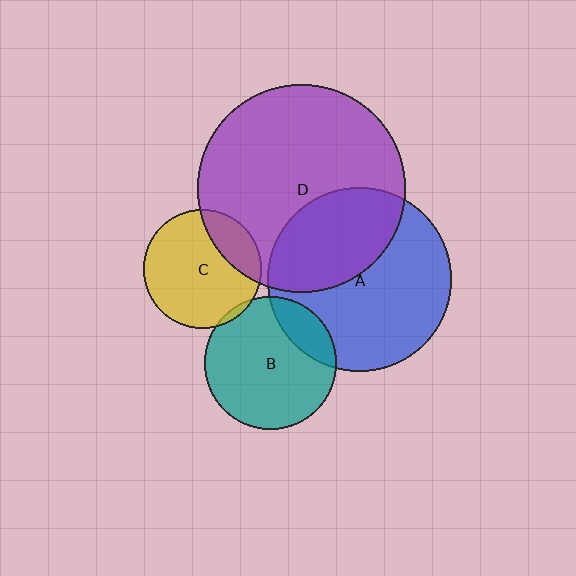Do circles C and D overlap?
Yes.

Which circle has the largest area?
Circle D (purple).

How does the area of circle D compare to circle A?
Approximately 1.3 times.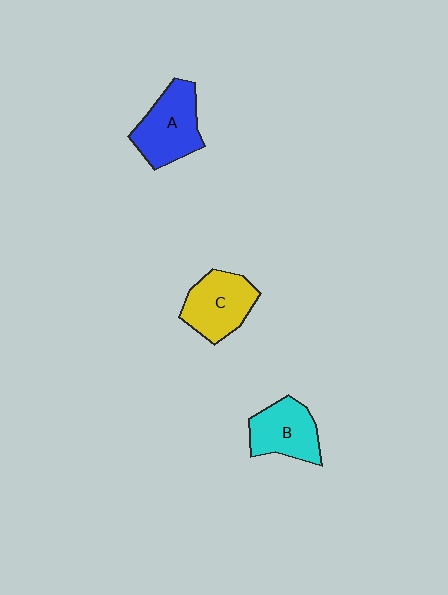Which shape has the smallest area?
Shape B (cyan).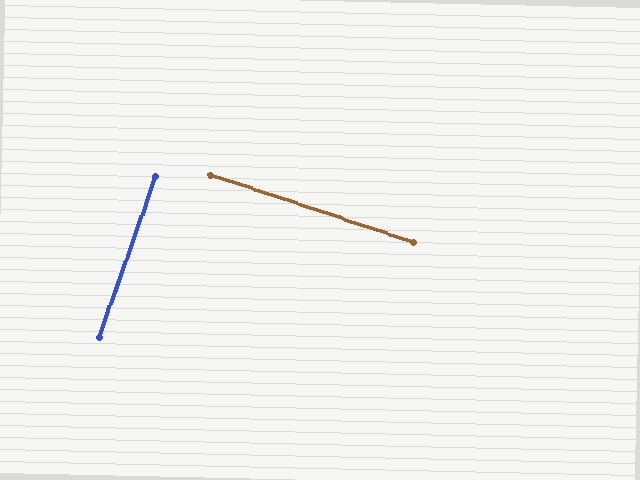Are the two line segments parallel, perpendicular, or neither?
Perpendicular — they meet at approximately 89°.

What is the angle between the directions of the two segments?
Approximately 89 degrees.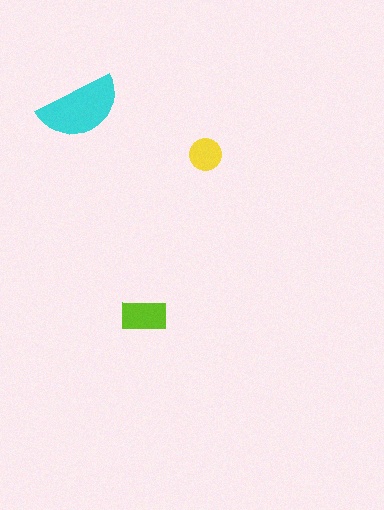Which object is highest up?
The cyan semicircle is topmost.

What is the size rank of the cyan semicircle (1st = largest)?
1st.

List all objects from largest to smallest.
The cyan semicircle, the lime rectangle, the yellow circle.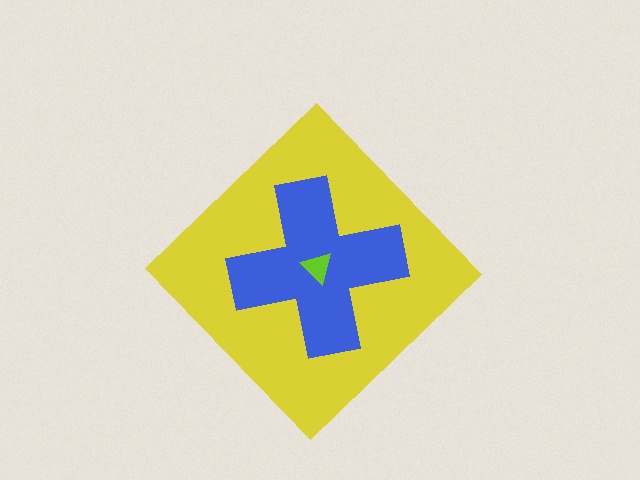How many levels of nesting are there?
3.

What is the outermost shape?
The yellow diamond.